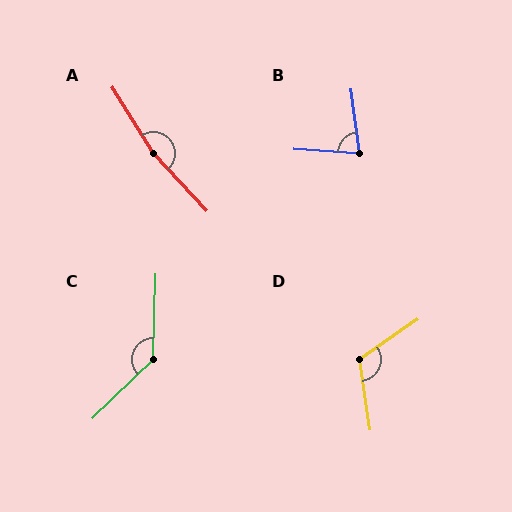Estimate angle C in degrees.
Approximately 136 degrees.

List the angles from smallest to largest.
B (78°), D (116°), C (136°), A (170°).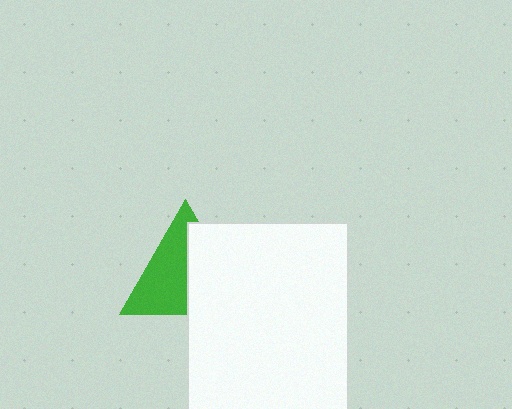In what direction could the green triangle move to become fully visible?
The green triangle could move left. That would shift it out from behind the white rectangle entirely.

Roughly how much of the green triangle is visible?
About half of it is visible (roughly 54%).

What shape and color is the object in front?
The object in front is a white rectangle.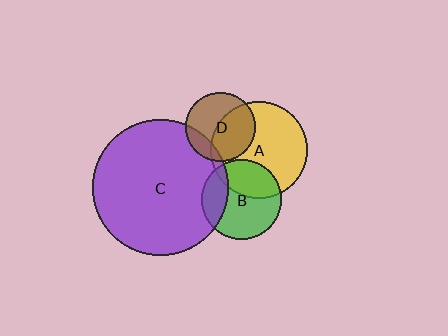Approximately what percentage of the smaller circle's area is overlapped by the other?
Approximately 50%.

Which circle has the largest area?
Circle C (purple).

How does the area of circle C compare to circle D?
Approximately 3.8 times.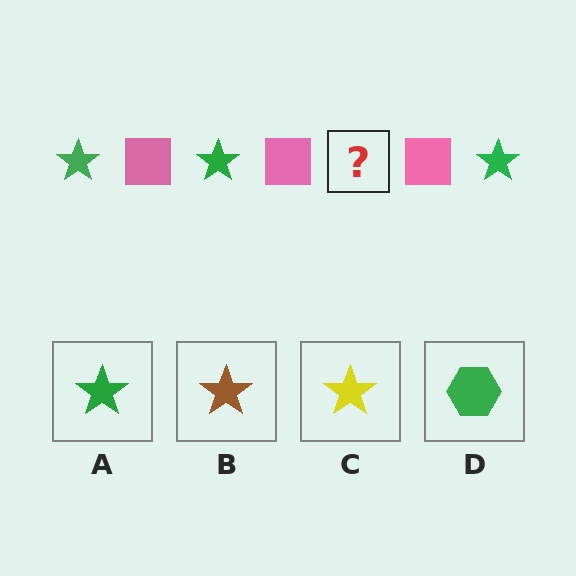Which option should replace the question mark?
Option A.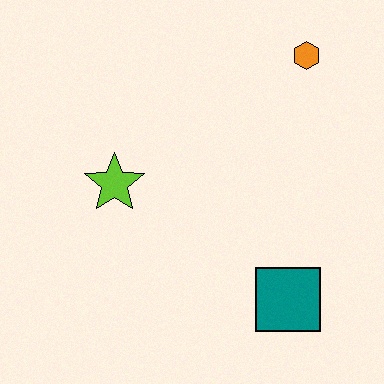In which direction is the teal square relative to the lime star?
The teal square is to the right of the lime star.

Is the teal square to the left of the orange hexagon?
Yes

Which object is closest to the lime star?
The teal square is closest to the lime star.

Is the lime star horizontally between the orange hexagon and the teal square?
No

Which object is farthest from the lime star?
The orange hexagon is farthest from the lime star.